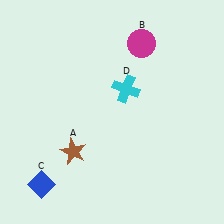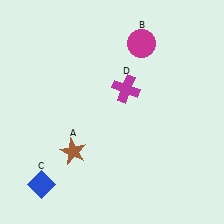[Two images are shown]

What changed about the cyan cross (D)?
In Image 1, D is cyan. In Image 2, it changed to magenta.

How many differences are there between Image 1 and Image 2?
There is 1 difference between the two images.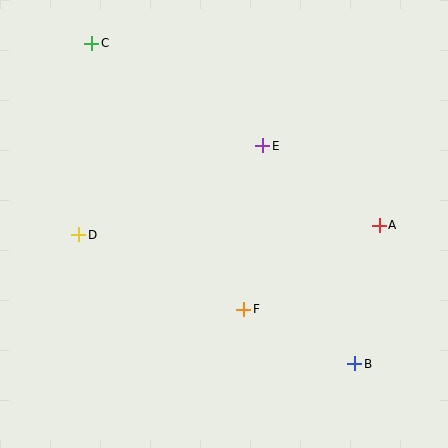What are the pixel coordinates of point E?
Point E is at (263, 146).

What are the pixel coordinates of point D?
Point D is at (79, 235).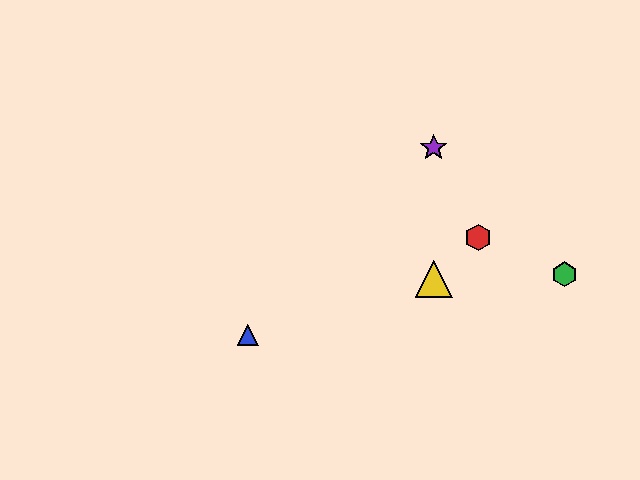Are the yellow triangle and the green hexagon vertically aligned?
No, the yellow triangle is at x≈434 and the green hexagon is at x≈565.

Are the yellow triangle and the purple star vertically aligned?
Yes, both are at x≈434.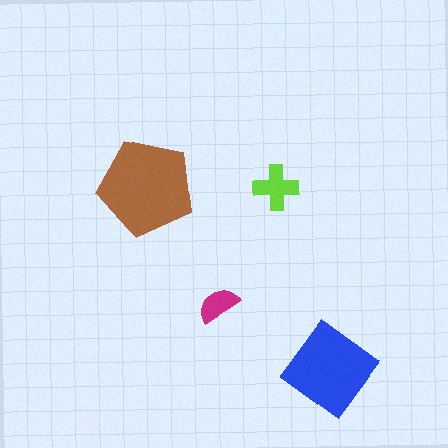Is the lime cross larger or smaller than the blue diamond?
Smaller.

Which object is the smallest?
The magenta semicircle.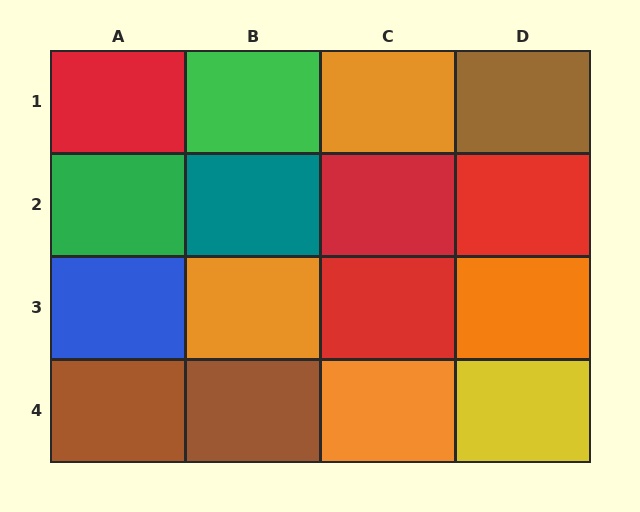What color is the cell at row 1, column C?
Orange.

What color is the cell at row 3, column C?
Red.